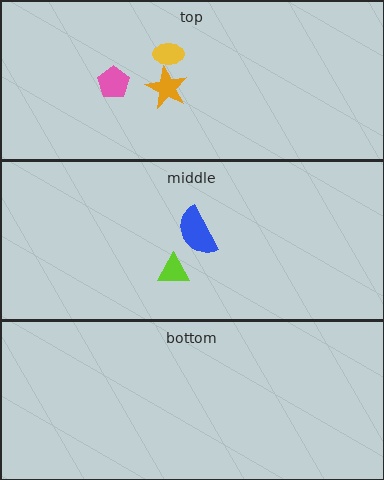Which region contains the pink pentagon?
The top region.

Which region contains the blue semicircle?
The middle region.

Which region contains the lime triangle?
The middle region.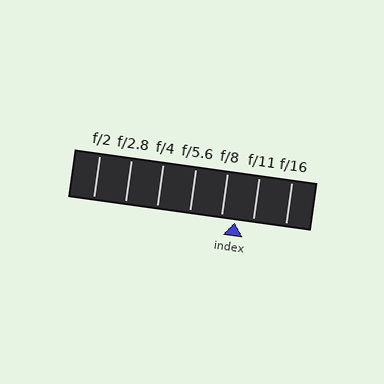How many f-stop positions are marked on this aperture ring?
There are 7 f-stop positions marked.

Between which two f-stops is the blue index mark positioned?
The index mark is between f/8 and f/11.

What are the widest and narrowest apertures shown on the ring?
The widest aperture shown is f/2 and the narrowest is f/16.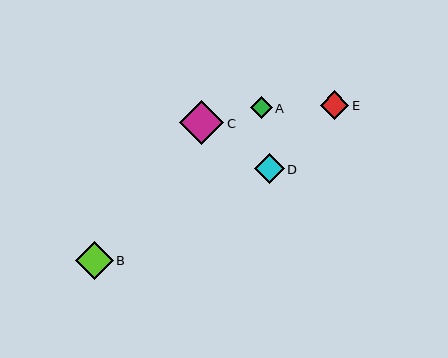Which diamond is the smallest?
Diamond A is the smallest with a size of approximately 22 pixels.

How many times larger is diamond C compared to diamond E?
Diamond C is approximately 1.6 times the size of diamond E.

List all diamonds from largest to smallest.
From largest to smallest: C, B, D, E, A.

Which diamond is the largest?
Diamond C is the largest with a size of approximately 45 pixels.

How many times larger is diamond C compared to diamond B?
Diamond C is approximately 1.2 times the size of diamond B.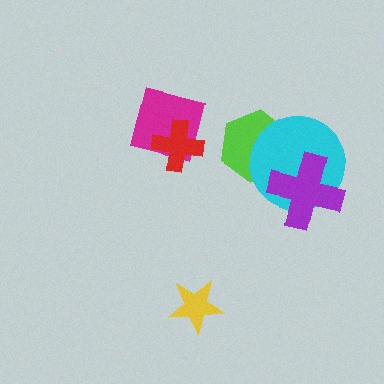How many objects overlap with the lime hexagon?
2 objects overlap with the lime hexagon.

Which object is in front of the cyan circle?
The purple cross is in front of the cyan circle.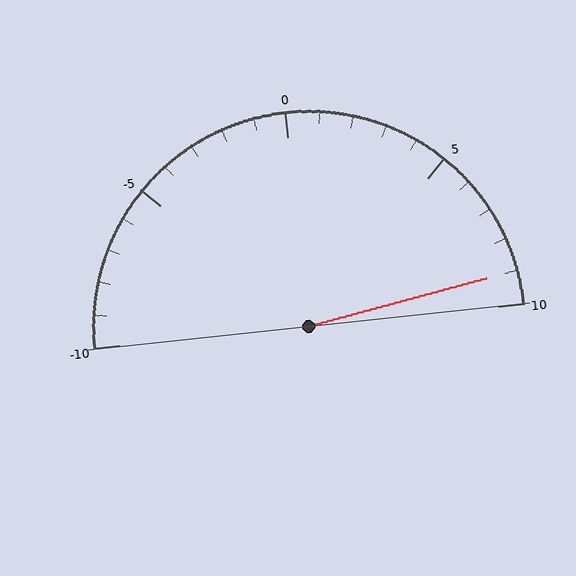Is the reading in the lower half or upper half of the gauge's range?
The reading is in the upper half of the range (-10 to 10).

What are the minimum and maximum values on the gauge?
The gauge ranges from -10 to 10.